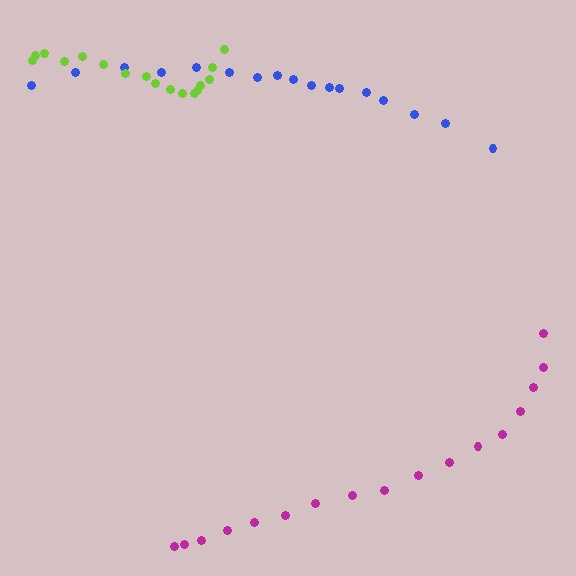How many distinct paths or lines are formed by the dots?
There are 3 distinct paths.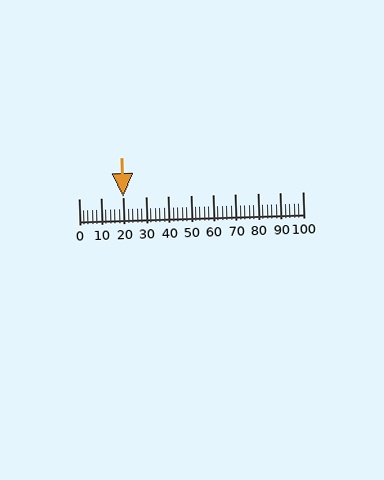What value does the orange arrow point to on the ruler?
The orange arrow points to approximately 20.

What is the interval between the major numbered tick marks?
The major tick marks are spaced 10 units apart.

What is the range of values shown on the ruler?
The ruler shows values from 0 to 100.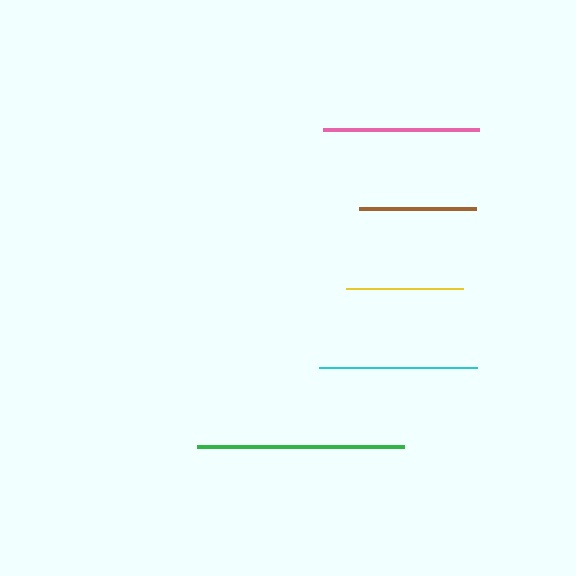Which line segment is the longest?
The green line is the longest at approximately 207 pixels.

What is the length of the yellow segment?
The yellow segment is approximately 117 pixels long.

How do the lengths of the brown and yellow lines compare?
The brown and yellow lines are approximately the same length.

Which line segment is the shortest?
The yellow line is the shortest at approximately 117 pixels.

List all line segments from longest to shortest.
From longest to shortest: green, cyan, pink, brown, yellow.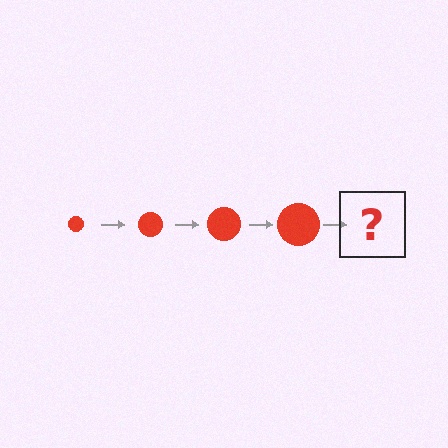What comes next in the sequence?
The next element should be a red circle, larger than the previous one.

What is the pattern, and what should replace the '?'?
The pattern is that the circle gets progressively larger each step. The '?' should be a red circle, larger than the previous one.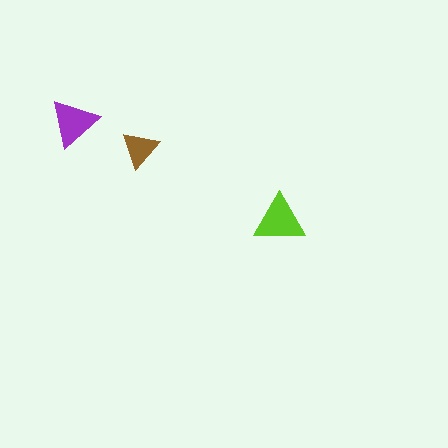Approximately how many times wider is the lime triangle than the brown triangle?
About 1.5 times wider.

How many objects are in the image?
There are 3 objects in the image.